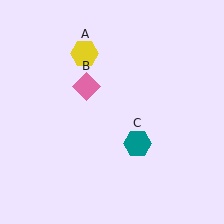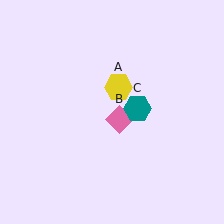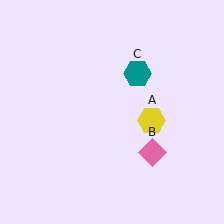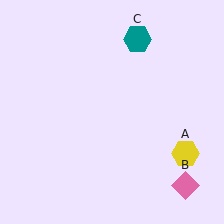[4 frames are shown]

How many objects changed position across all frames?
3 objects changed position: yellow hexagon (object A), pink diamond (object B), teal hexagon (object C).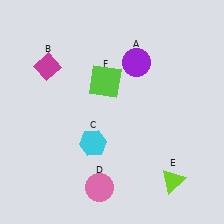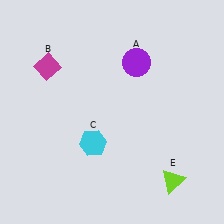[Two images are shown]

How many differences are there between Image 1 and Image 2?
There are 2 differences between the two images.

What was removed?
The pink circle (D), the lime square (F) were removed in Image 2.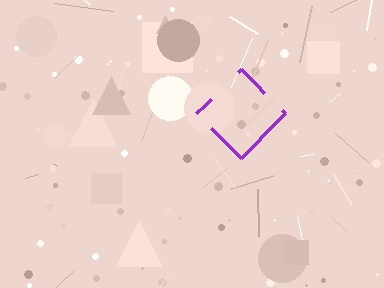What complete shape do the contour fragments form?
The contour fragments form a diamond.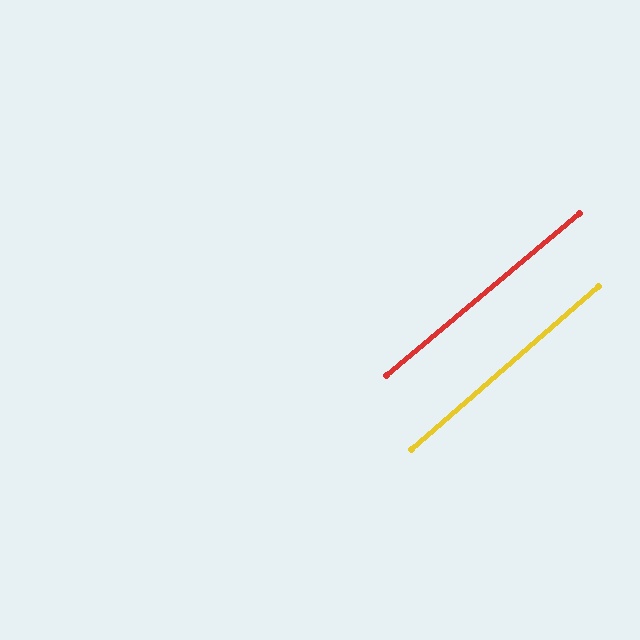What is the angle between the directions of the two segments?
Approximately 1 degree.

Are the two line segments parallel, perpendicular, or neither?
Parallel — their directions differ by only 0.9°.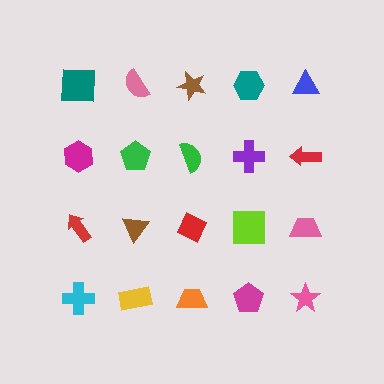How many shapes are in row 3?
5 shapes.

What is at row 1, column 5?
A blue triangle.